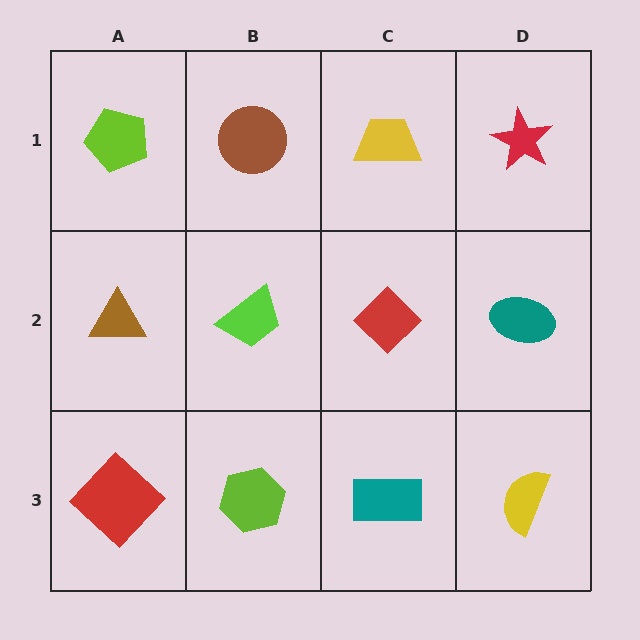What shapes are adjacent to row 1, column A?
A brown triangle (row 2, column A), a brown circle (row 1, column B).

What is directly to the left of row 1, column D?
A yellow trapezoid.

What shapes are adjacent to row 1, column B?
A lime trapezoid (row 2, column B), a lime pentagon (row 1, column A), a yellow trapezoid (row 1, column C).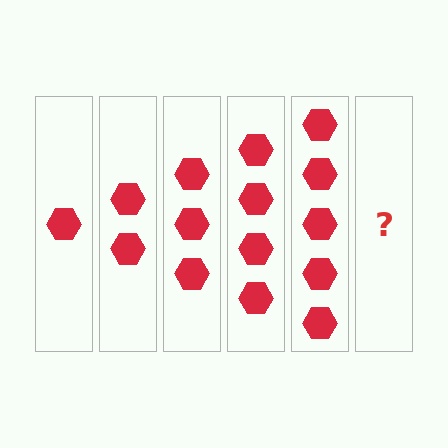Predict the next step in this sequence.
The next step is 6 hexagons.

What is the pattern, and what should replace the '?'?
The pattern is that each step adds one more hexagon. The '?' should be 6 hexagons.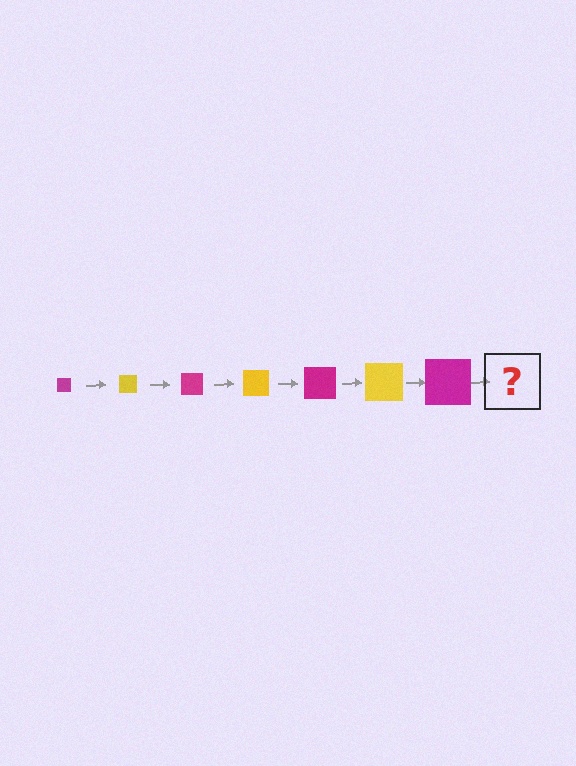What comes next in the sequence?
The next element should be a yellow square, larger than the previous one.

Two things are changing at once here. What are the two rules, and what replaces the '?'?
The two rules are that the square grows larger each step and the color cycles through magenta and yellow. The '?' should be a yellow square, larger than the previous one.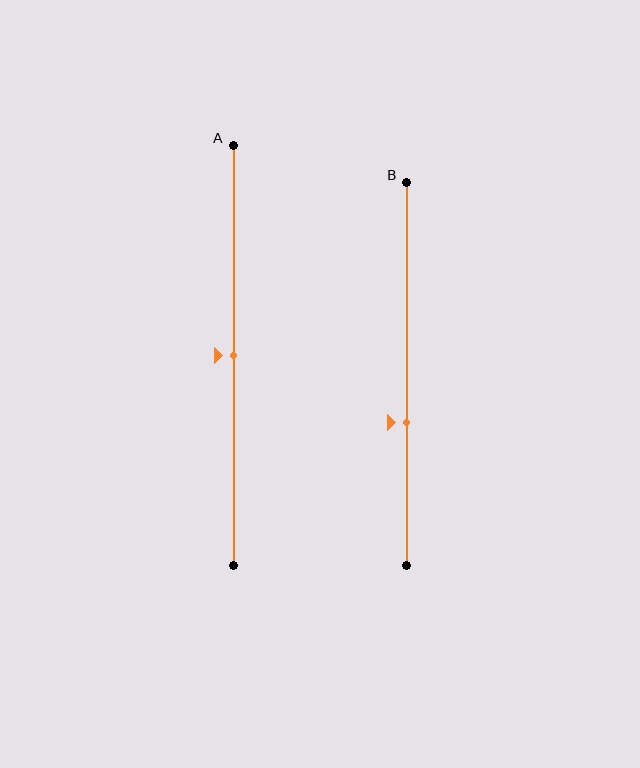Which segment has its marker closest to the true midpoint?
Segment A has its marker closest to the true midpoint.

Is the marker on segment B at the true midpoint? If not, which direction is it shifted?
No, the marker on segment B is shifted downward by about 13% of the segment length.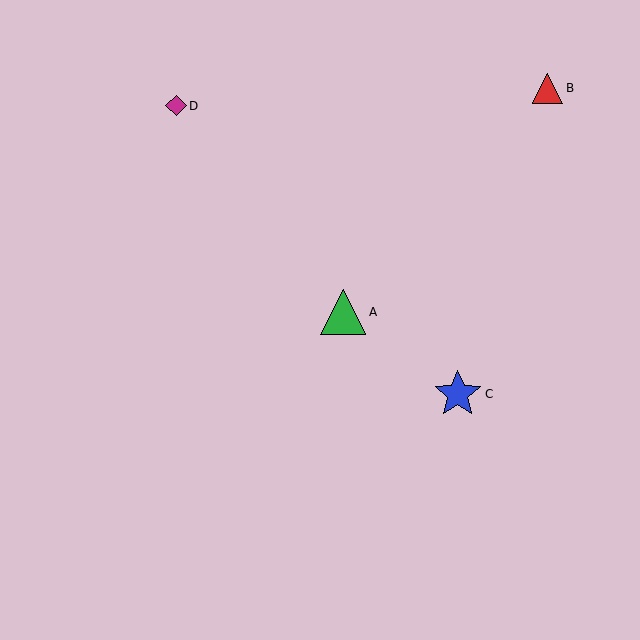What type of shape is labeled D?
Shape D is a magenta diamond.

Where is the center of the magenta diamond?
The center of the magenta diamond is at (176, 106).